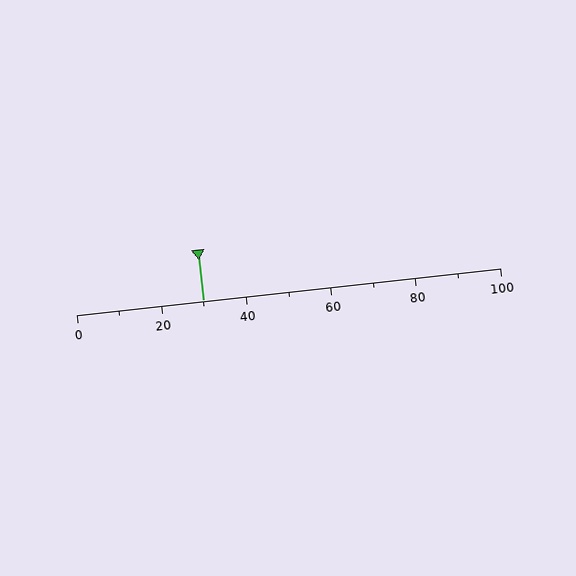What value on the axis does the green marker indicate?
The marker indicates approximately 30.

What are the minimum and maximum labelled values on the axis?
The axis runs from 0 to 100.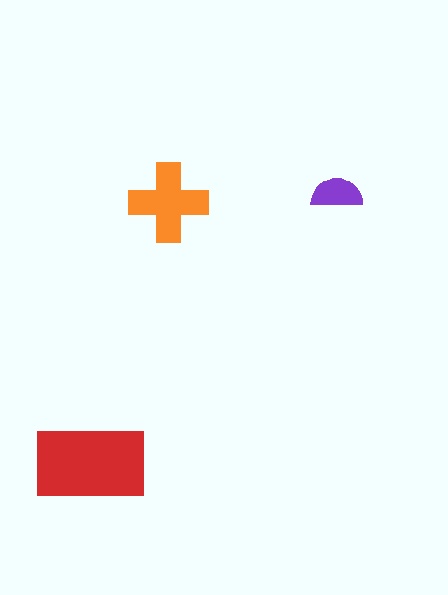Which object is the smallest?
The purple semicircle.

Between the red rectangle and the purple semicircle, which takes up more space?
The red rectangle.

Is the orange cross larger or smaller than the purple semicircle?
Larger.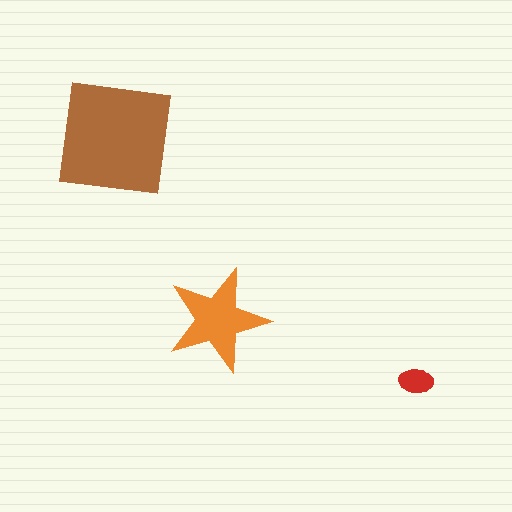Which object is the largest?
The brown square.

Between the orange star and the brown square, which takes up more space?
The brown square.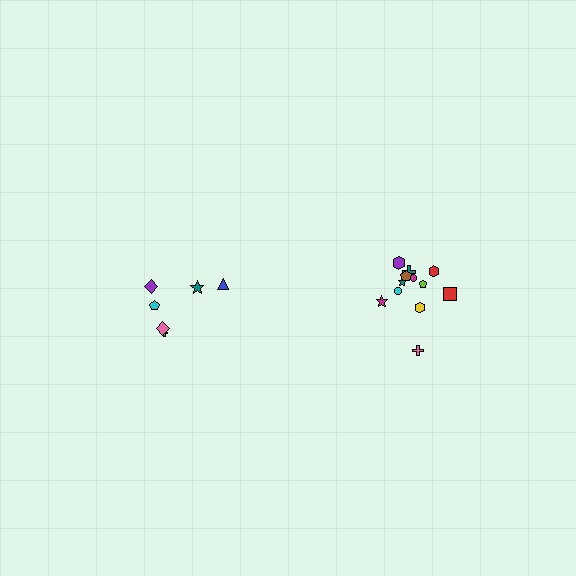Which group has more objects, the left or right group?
The right group.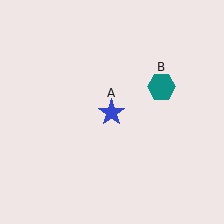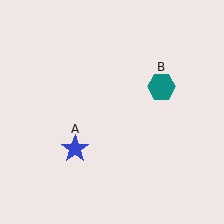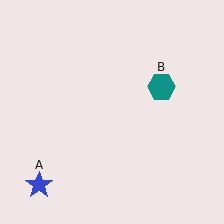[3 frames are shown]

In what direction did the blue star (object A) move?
The blue star (object A) moved down and to the left.